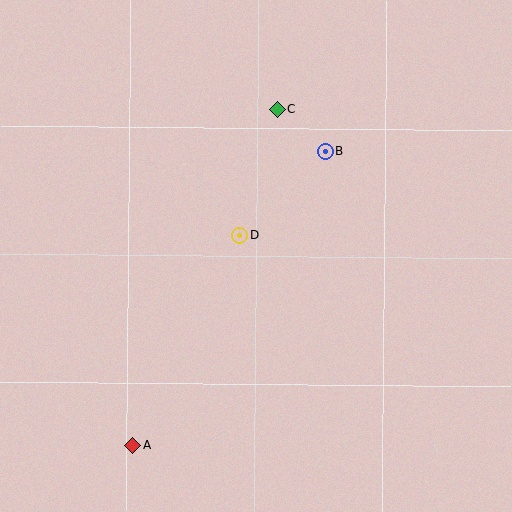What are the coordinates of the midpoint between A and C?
The midpoint between A and C is at (205, 277).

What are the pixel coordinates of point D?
Point D is at (240, 235).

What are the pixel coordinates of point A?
Point A is at (133, 445).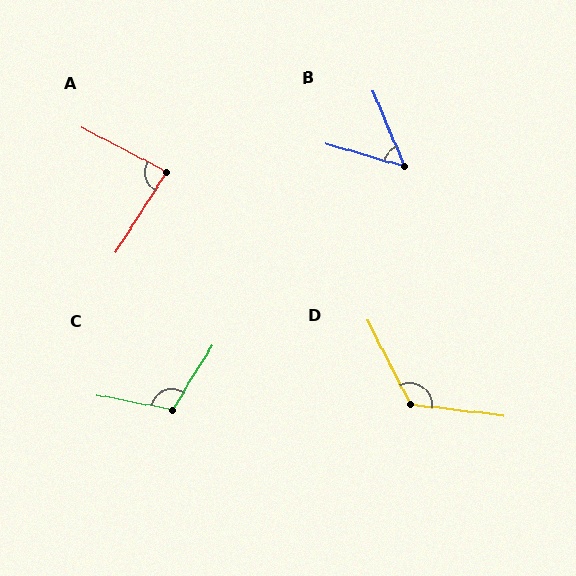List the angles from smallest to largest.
B (51°), A (85°), C (111°), D (124°).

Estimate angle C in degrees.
Approximately 111 degrees.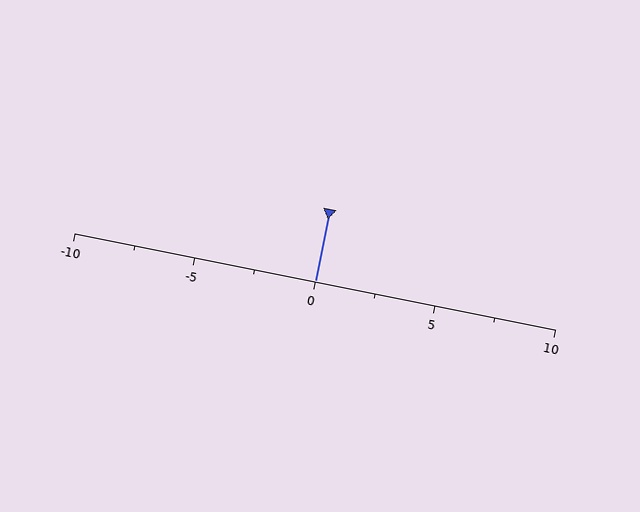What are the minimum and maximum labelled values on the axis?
The axis runs from -10 to 10.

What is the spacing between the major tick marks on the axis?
The major ticks are spaced 5 apart.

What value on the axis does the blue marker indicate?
The marker indicates approximately 0.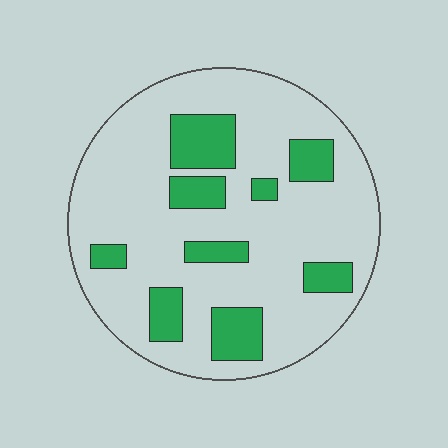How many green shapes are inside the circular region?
9.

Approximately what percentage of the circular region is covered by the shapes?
Approximately 20%.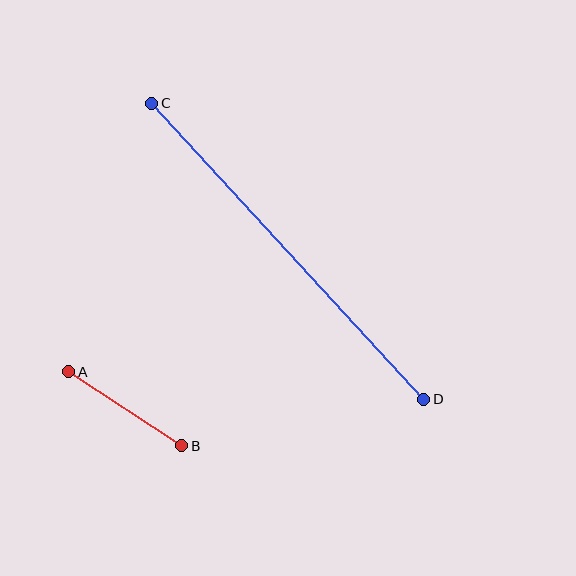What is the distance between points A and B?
The distance is approximately 135 pixels.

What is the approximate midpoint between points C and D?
The midpoint is at approximately (288, 251) pixels.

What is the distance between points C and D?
The distance is approximately 402 pixels.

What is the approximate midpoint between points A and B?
The midpoint is at approximately (125, 409) pixels.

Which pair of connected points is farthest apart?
Points C and D are farthest apart.